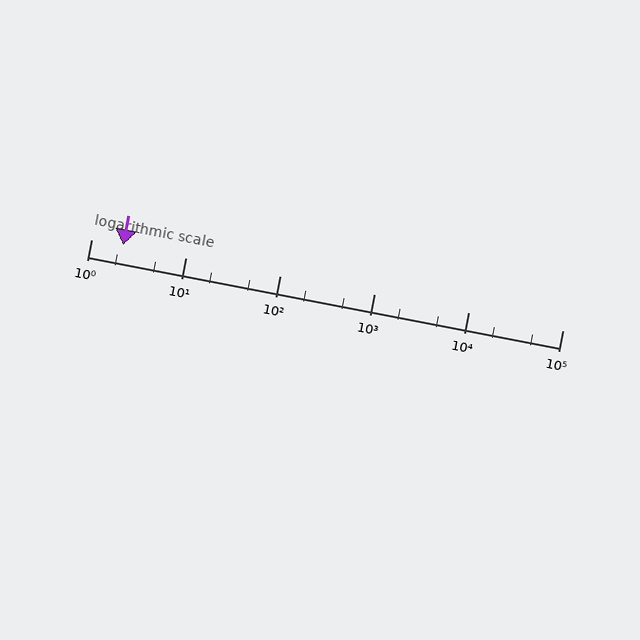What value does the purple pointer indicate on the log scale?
The pointer indicates approximately 2.2.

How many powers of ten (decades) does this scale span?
The scale spans 5 decades, from 1 to 100000.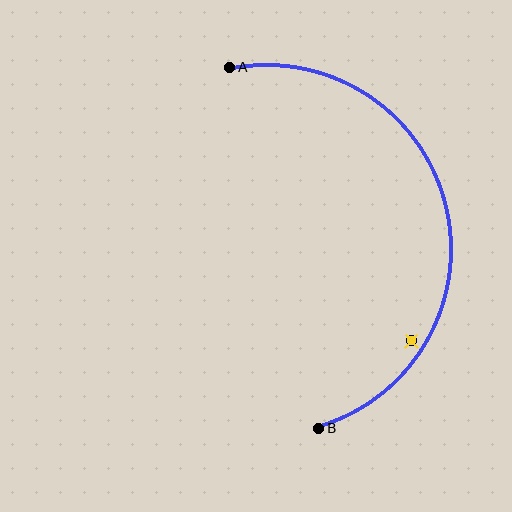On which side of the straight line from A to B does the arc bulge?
The arc bulges to the right of the straight line connecting A and B.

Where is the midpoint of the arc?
The arc midpoint is the point on the curve farthest from the straight line joining A and B. It sits to the right of that line.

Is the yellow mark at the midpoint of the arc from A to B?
No — the yellow mark does not lie on the arc at all. It sits slightly inside the curve.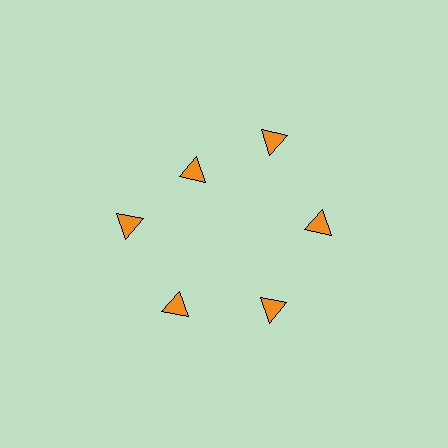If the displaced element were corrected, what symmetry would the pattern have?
It would have 6-fold rotational symmetry — the pattern would map onto itself every 60 degrees.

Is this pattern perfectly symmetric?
No. The 6 orange triangles are arranged in a ring, but one element near the 11 o'clock position is pulled inward toward the center, breaking the 6-fold rotational symmetry.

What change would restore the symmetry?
The symmetry would be restored by moving it outward, back onto the ring so that all 6 triangles sit at equal angles and equal distance from the center.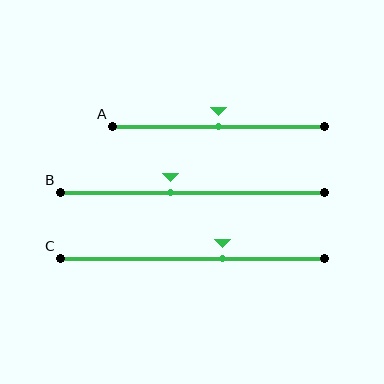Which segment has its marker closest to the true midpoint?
Segment A has its marker closest to the true midpoint.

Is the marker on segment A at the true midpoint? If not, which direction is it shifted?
Yes, the marker on segment A is at the true midpoint.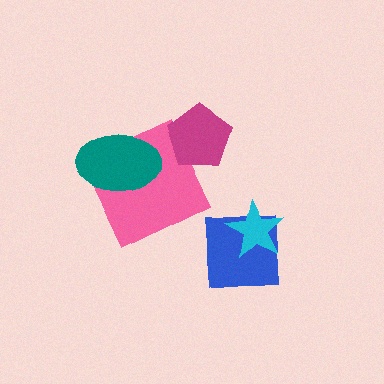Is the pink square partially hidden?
Yes, it is partially covered by another shape.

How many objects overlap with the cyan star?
1 object overlaps with the cyan star.